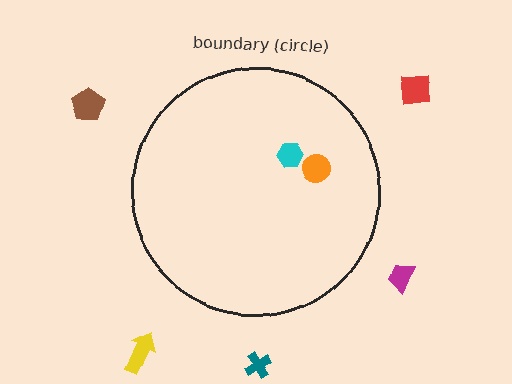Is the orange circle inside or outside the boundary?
Inside.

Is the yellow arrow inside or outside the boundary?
Outside.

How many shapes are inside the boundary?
2 inside, 5 outside.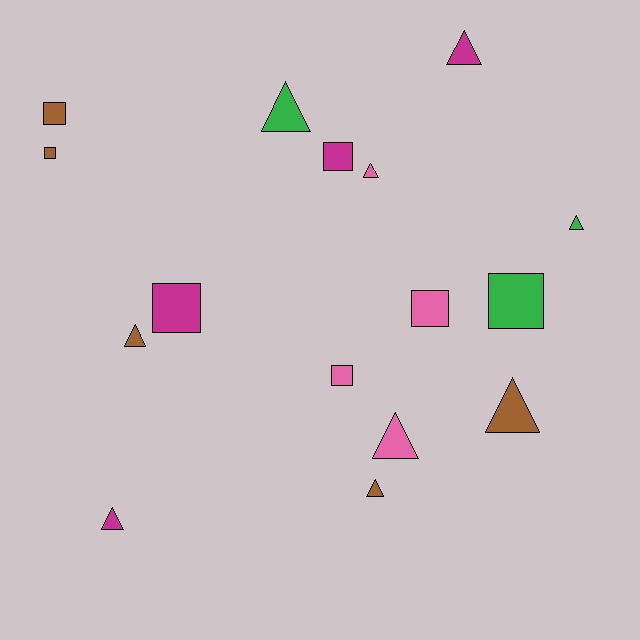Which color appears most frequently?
Brown, with 5 objects.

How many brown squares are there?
There are 2 brown squares.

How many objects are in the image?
There are 16 objects.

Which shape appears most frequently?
Triangle, with 9 objects.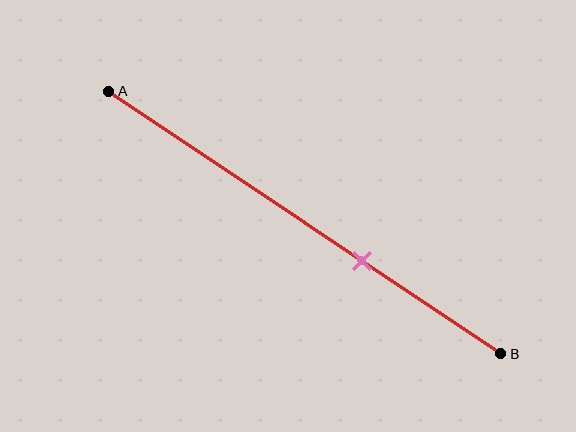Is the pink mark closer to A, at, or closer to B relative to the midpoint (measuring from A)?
The pink mark is closer to point B than the midpoint of segment AB.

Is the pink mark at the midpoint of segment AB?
No, the mark is at about 65% from A, not at the 50% midpoint.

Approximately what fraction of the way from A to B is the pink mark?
The pink mark is approximately 65% of the way from A to B.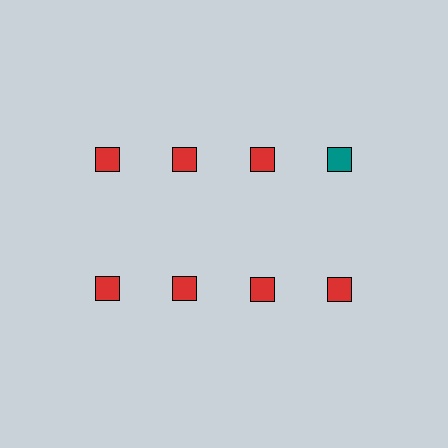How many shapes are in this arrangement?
There are 8 shapes arranged in a grid pattern.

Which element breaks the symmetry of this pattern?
The teal square in the top row, second from right column breaks the symmetry. All other shapes are red squares.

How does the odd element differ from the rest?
It has a different color: teal instead of red.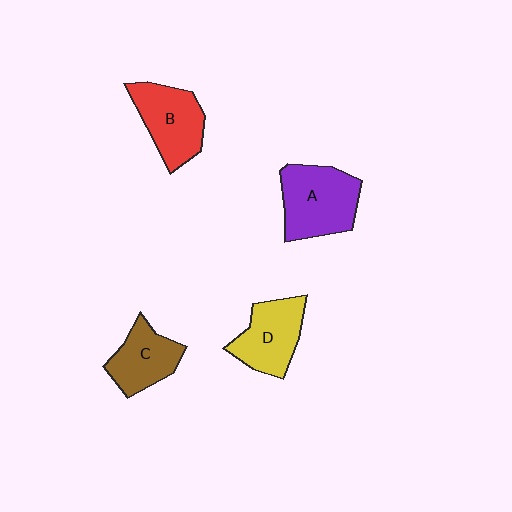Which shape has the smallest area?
Shape C (brown).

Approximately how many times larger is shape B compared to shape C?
Approximately 1.2 times.